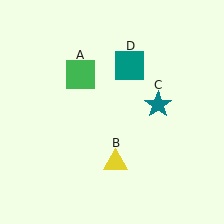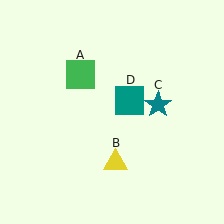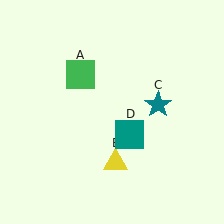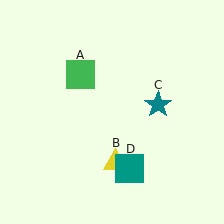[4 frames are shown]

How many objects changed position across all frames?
1 object changed position: teal square (object D).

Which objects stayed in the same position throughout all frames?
Green square (object A) and yellow triangle (object B) and teal star (object C) remained stationary.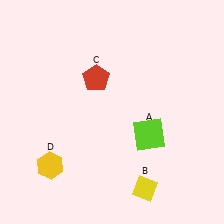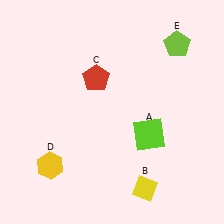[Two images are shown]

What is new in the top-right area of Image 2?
A lime pentagon (E) was added in the top-right area of Image 2.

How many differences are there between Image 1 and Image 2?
There is 1 difference between the two images.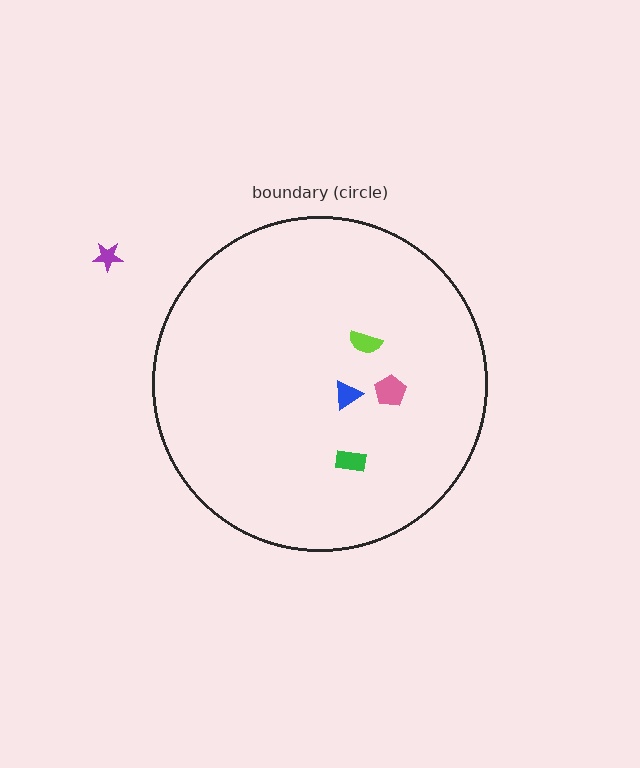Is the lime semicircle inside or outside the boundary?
Inside.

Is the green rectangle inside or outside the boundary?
Inside.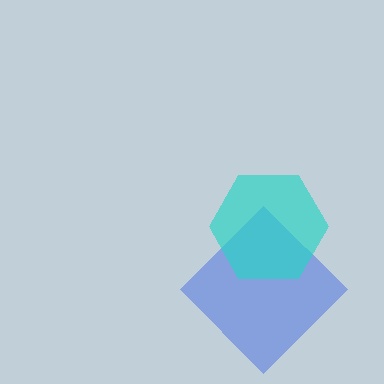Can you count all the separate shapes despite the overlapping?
Yes, there are 2 separate shapes.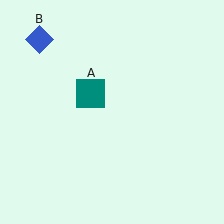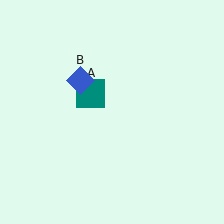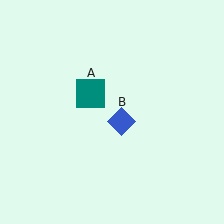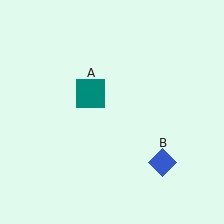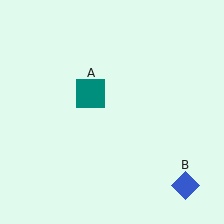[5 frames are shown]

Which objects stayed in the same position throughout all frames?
Teal square (object A) remained stationary.